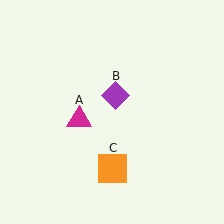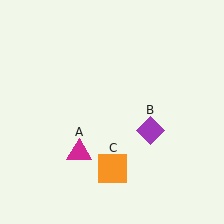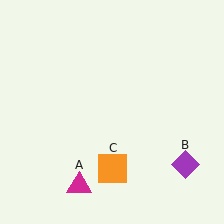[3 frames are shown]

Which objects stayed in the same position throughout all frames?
Orange square (object C) remained stationary.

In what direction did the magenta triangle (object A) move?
The magenta triangle (object A) moved down.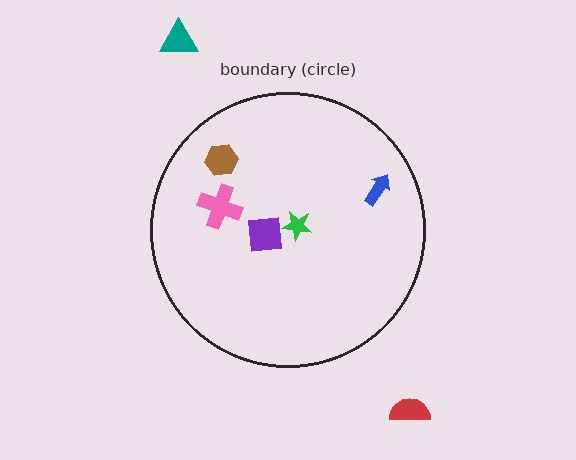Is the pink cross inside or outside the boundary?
Inside.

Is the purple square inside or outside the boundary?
Inside.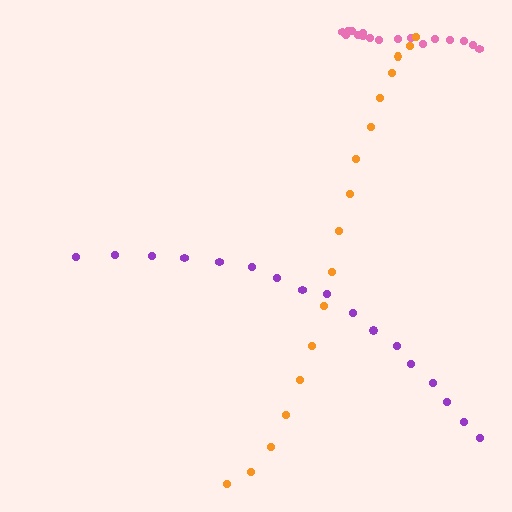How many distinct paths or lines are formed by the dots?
There are 3 distinct paths.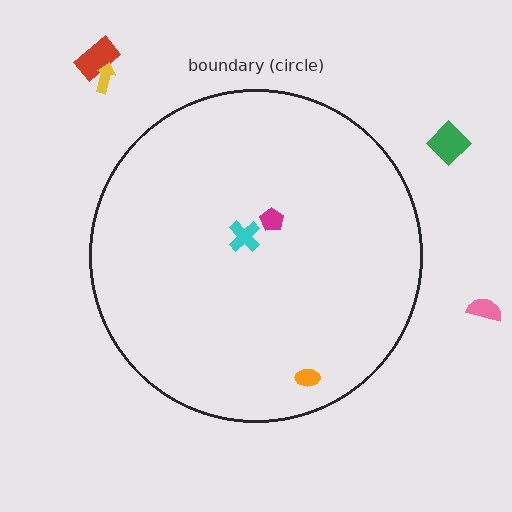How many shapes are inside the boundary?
3 inside, 4 outside.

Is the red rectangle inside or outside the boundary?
Outside.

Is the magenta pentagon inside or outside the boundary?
Inside.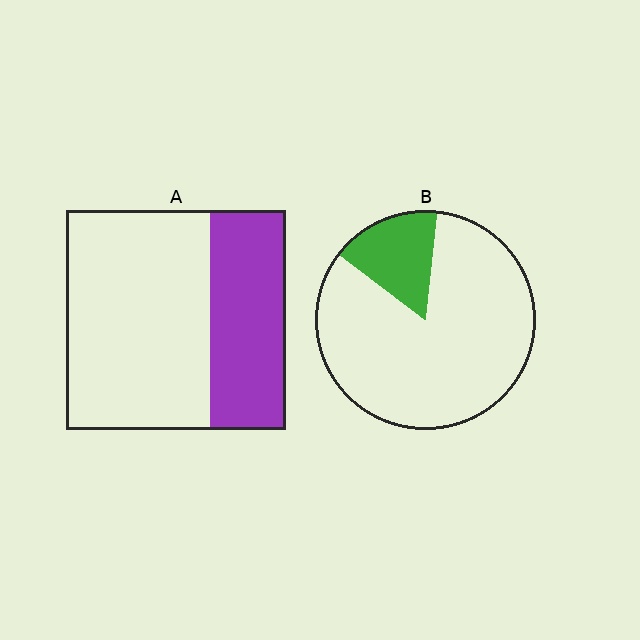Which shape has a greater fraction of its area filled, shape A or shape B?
Shape A.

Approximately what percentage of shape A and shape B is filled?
A is approximately 35% and B is approximately 15%.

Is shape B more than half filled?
No.